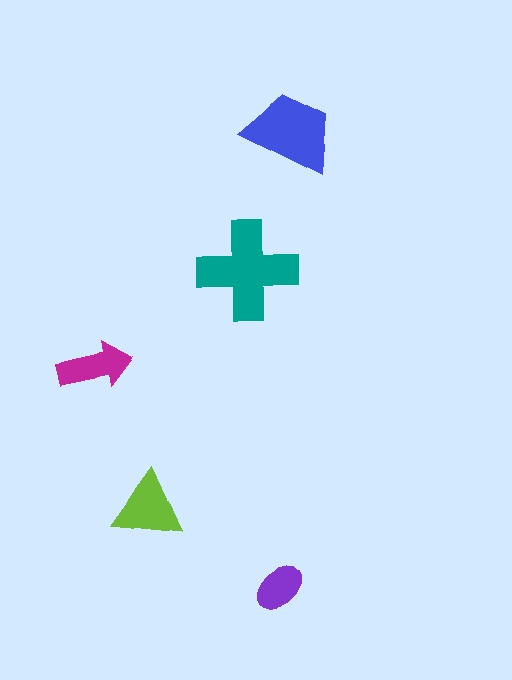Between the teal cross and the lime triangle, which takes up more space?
The teal cross.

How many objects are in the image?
There are 5 objects in the image.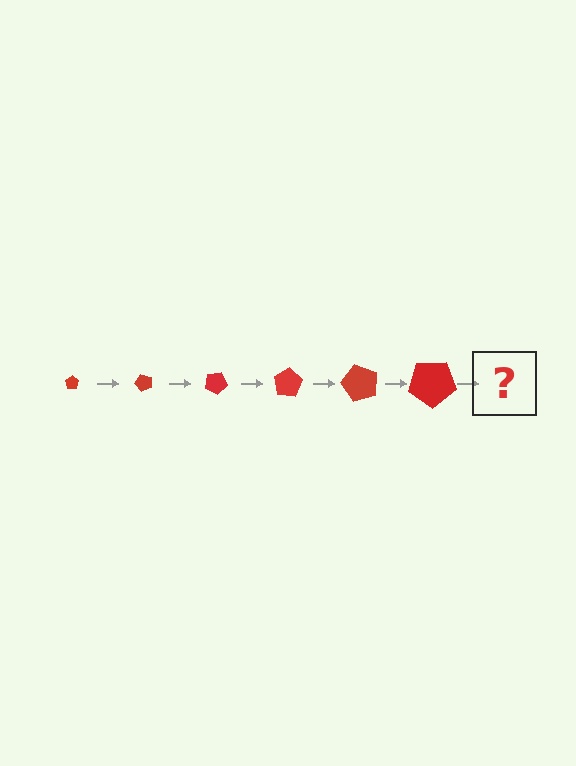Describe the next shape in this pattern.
It should be a pentagon, larger than the previous one and rotated 300 degrees from the start.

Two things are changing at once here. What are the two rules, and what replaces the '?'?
The two rules are that the pentagon grows larger each step and it rotates 50 degrees each step. The '?' should be a pentagon, larger than the previous one and rotated 300 degrees from the start.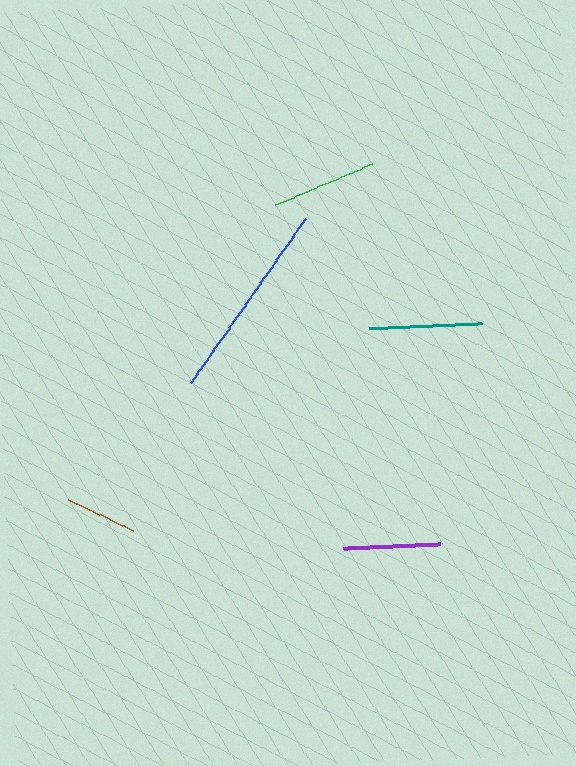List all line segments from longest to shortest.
From longest to shortest: blue, teal, green, purple, brown.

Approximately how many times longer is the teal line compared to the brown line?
The teal line is approximately 1.6 times the length of the brown line.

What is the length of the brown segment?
The brown segment is approximately 72 pixels long.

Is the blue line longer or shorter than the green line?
The blue line is longer than the green line.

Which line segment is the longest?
The blue line is the longest at approximately 201 pixels.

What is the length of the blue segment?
The blue segment is approximately 201 pixels long.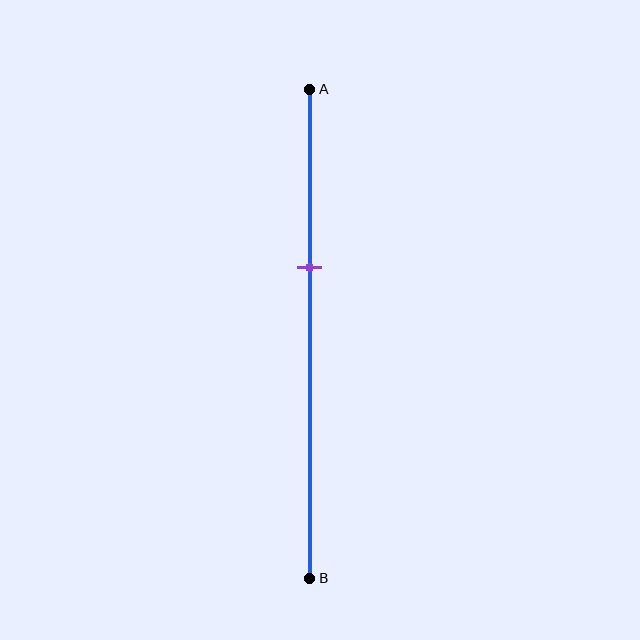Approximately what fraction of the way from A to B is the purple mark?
The purple mark is approximately 35% of the way from A to B.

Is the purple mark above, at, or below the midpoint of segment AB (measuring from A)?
The purple mark is above the midpoint of segment AB.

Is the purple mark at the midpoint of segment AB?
No, the mark is at about 35% from A, not at the 50% midpoint.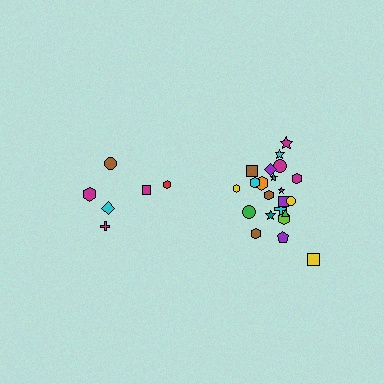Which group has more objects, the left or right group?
The right group.